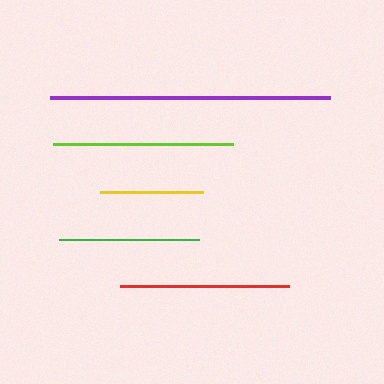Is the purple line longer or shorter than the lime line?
The purple line is longer than the lime line.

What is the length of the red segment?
The red segment is approximately 168 pixels long.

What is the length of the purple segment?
The purple segment is approximately 281 pixels long.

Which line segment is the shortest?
The yellow line is the shortest at approximately 103 pixels.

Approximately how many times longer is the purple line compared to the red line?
The purple line is approximately 1.7 times the length of the red line.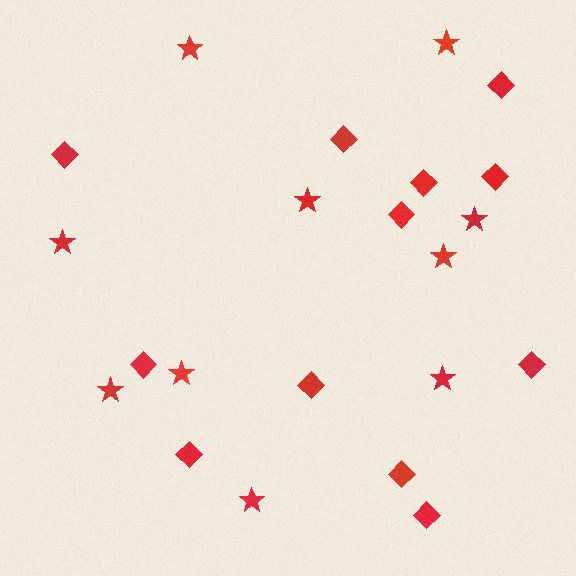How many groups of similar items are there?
There are 2 groups: one group of diamonds (12) and one group of stars (10).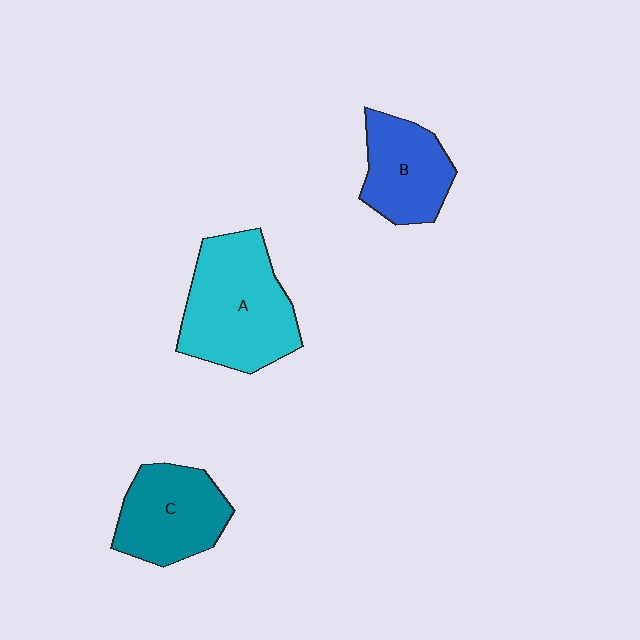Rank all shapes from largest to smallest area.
From largest to smallest: A (cyan), C (teal), B (blue).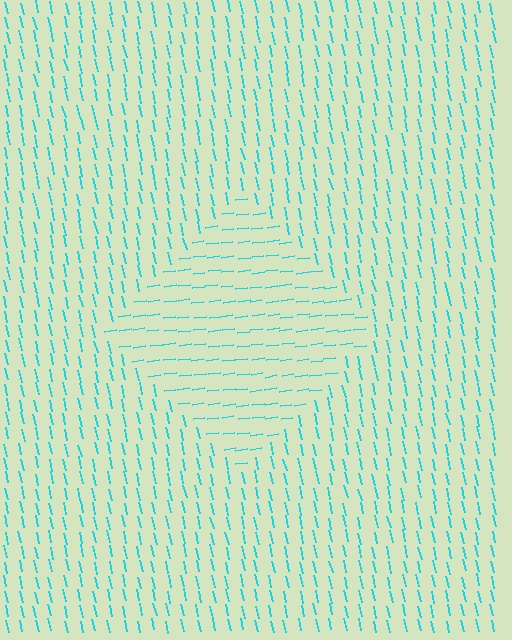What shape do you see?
I see a diamond.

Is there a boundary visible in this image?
Yes, there is a texture boundary formed by a change in line orientation.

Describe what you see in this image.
The image is filled with small cyan line segments. A diamond region in the image has lines oriented differently from the surrounding lines, creating a visible texture boundary.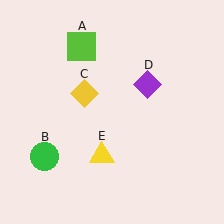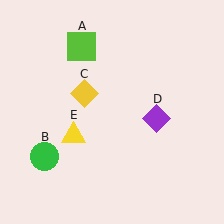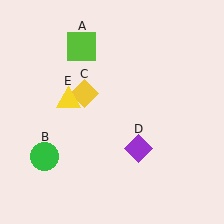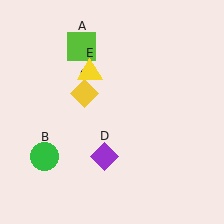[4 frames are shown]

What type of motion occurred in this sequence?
The purple diamond (object D), yellow triangle (object E) rotated clockwise around the center of the scene.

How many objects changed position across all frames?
2 objects changed position: purple diamond (object D), yellow triangle (object E).